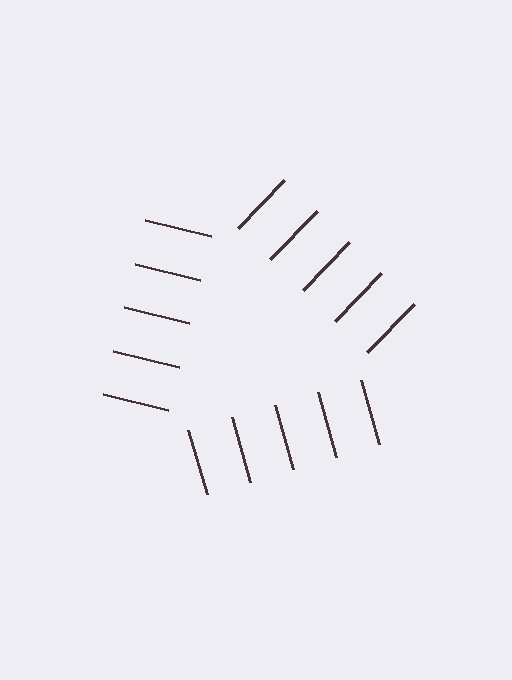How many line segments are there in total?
15 — 5 along each of the 3 edges.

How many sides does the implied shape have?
3 sides — the line-ends trace a triangle.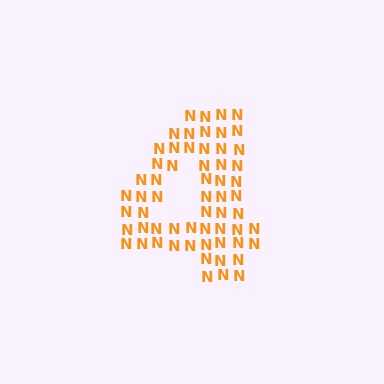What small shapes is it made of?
It is made of small letter N's.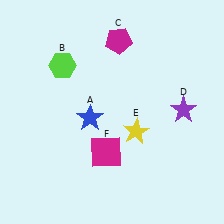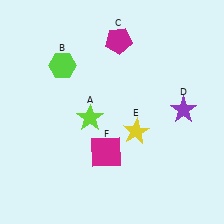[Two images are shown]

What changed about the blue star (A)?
In Image 1, A is blue. In Image 2, it changed to lime.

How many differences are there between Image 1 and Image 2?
There is 1 difference between the two images.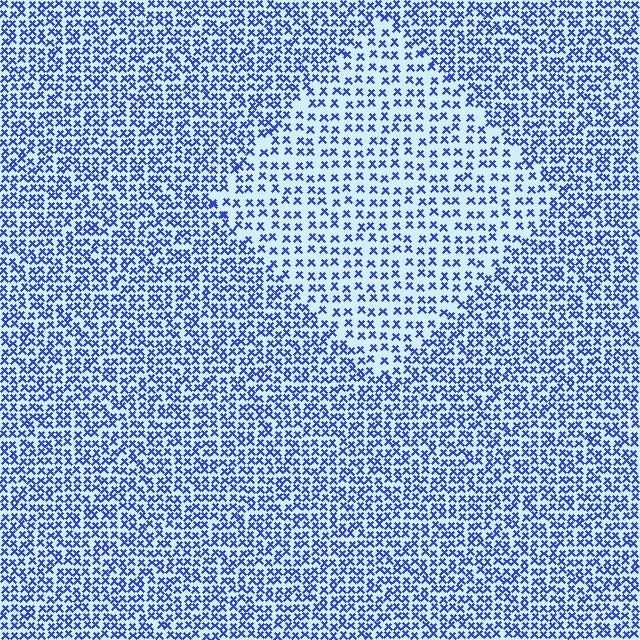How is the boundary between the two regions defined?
The boundary is defined by a change in element density (approximately 1.8x ratio). All elements are the same color, size, and shape.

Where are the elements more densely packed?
The elements are more densely packed outside the diamond boundary.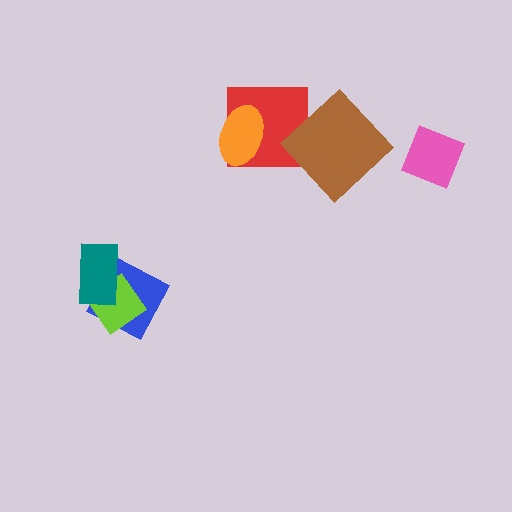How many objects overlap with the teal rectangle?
2 objects overlap with the teal rectangle.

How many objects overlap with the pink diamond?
0 objects overlap with the pink diamond.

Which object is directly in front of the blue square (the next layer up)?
The lime diamond is directly in front of the blue square.